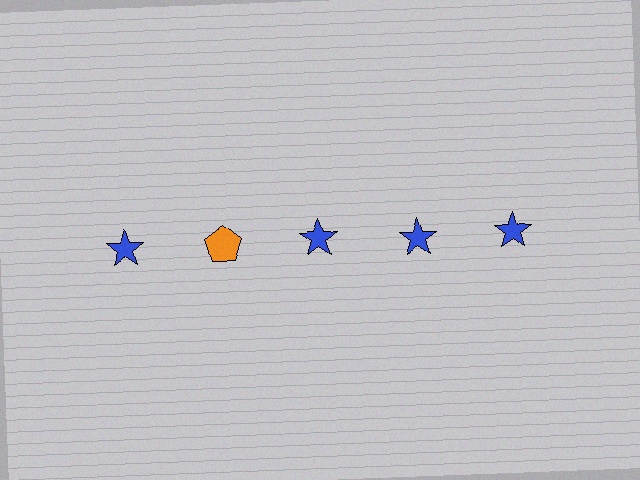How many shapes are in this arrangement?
There are 5 shapes arranged in a grid pattern.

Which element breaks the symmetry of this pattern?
The orange pentagon in the top row, second from left column breaks the symmetry. All other shapes are blue stars.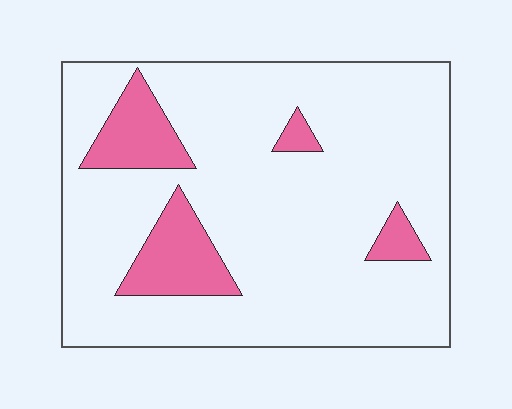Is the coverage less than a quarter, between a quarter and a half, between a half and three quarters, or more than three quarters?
Less than a quarter.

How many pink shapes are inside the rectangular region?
4.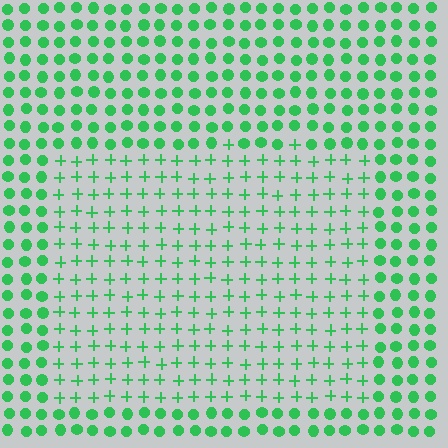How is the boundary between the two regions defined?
The boundary is defined by a change in element shape: plus signs inside vs. circles outside. All elements share the same color and spacing.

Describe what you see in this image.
The image is filled with small green elements arranged in a uniform grid. A rectangle-shaped region contains plus signs, while the surrounding area contains circles. The boundary is defined purely by the change in element shape.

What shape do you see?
I see a rectangle.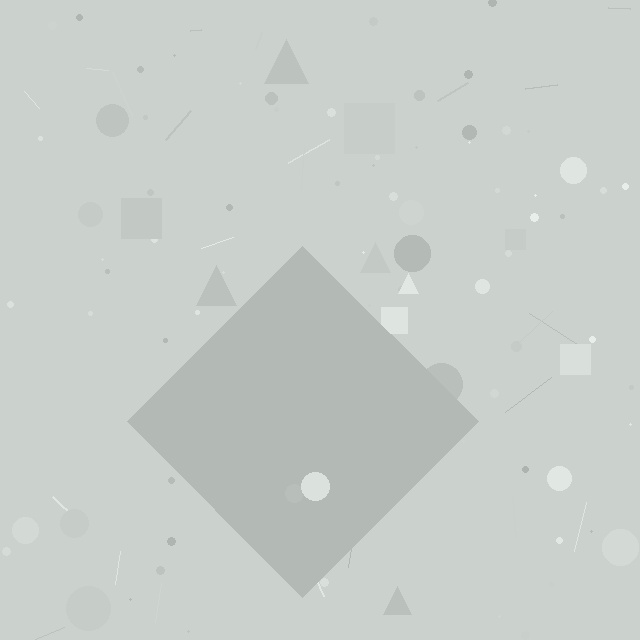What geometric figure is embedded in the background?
A diamond is embedded in the background.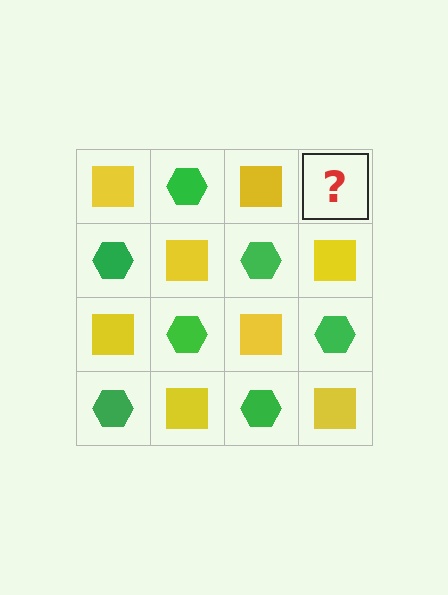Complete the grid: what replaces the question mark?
The question mark should be replaced with a green hexagon.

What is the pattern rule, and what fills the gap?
The rule is that it alternates yellow square and green hexagon in a checkerboard pattern. The gap should be filled with a green hexagon.